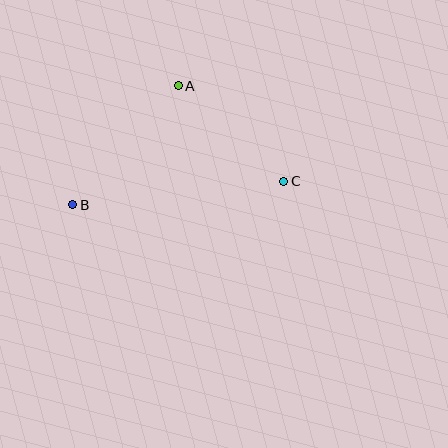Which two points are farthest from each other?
Points B and C are farthest from each other.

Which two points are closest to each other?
Points A and C are closest to each other.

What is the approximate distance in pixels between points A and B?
The distance between A and B is approximately 159 pixels.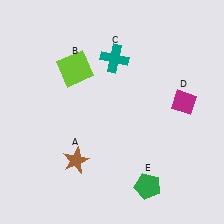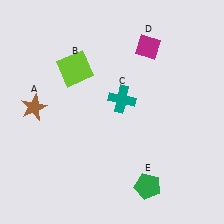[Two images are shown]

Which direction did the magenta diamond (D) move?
The magenta diamond (D) moved up.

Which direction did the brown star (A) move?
The brown star (A) moved up.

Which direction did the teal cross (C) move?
The teal cross (C) moved down.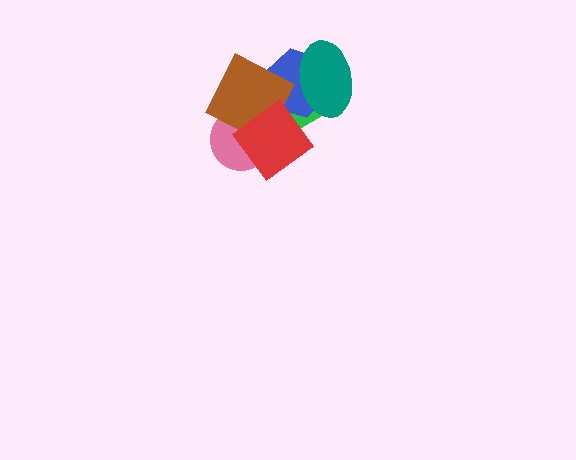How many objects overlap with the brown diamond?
4 objects overlap with the brown diamond.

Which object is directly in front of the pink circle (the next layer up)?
The green triangle is directly in front of the pink circle.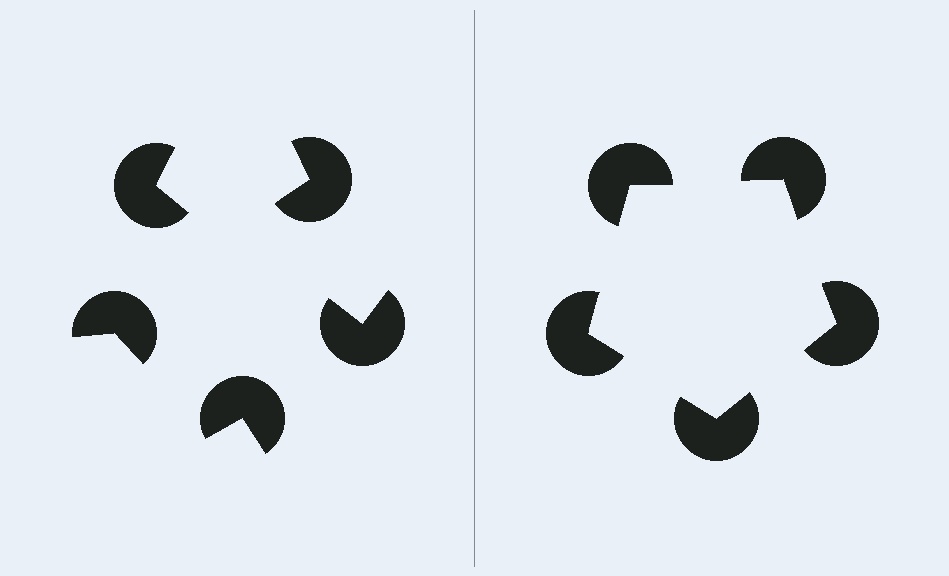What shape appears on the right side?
An illusory pentagon.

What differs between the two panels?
The pac-man discs are positioned identically on both sides; only the wedge orientations differ. On the right they align to a pentagon; on the left they are misaligned.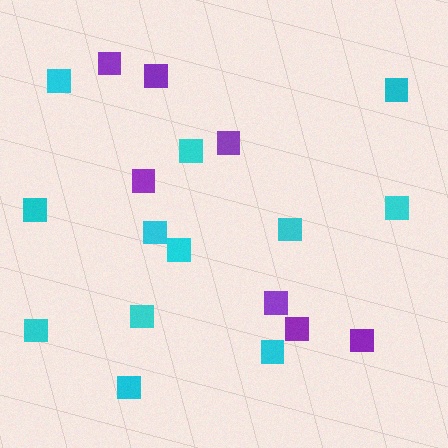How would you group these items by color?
There are 2 groups: one group of cyan squares (12) and one group of purple squares (7).